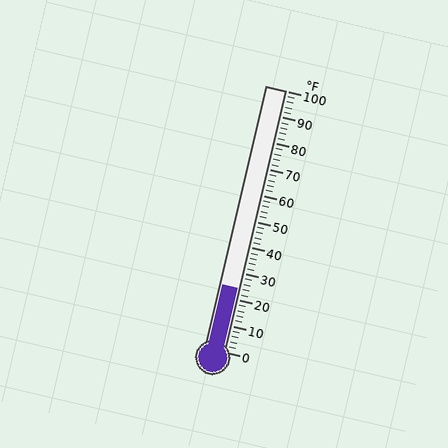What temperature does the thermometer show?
The thermometer shows approximately 24°F.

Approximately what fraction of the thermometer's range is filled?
The thermometer is filled to approximately 25% of its range.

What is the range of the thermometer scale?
The thermometer scale ranges from 0°F to 100°F.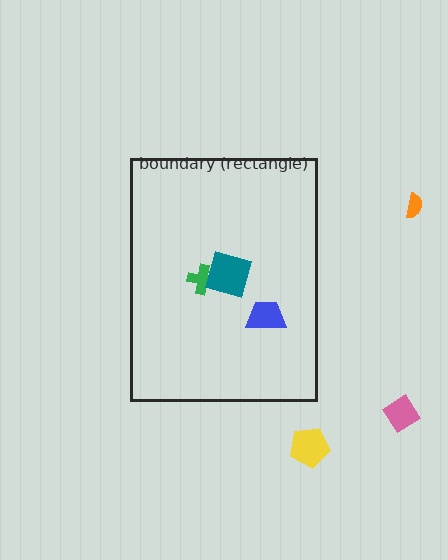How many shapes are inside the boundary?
3 inside, 3 outside.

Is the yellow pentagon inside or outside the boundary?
Outside.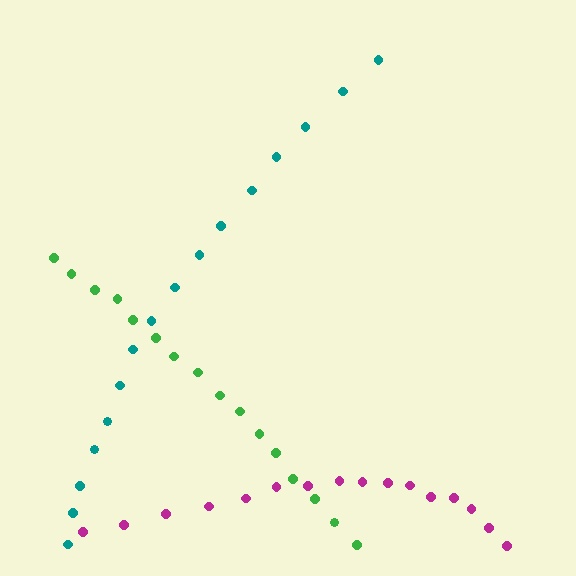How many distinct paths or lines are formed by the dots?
There are 3 distinct paths.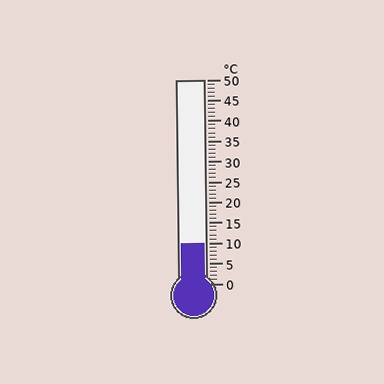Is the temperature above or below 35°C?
The temperature is below 35°C.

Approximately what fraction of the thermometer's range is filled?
The thermometer is filled to approximately 20% of its range.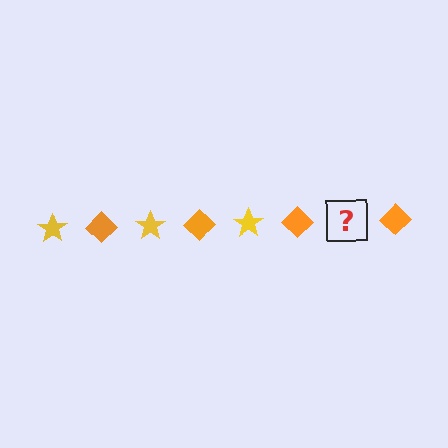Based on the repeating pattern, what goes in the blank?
The blank should be a yellow star.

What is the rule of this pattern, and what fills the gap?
The rule is that the pattern alternates between yellow star and orange diamond. The gap should be filled with a yellow star.